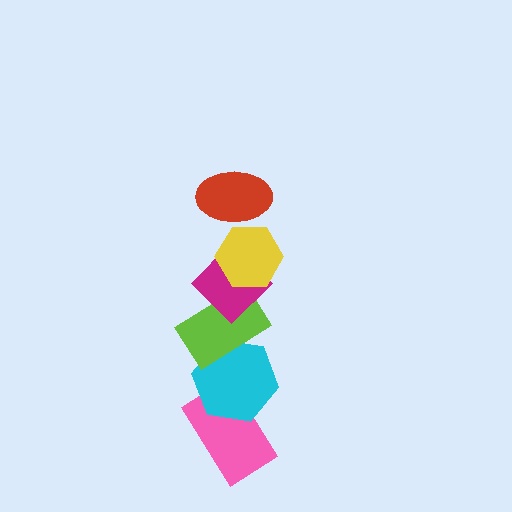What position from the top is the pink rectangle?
The pink rectangle is 6th from the top.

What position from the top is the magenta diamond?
The magenta diamond is 3rd from the top.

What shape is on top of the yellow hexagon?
The red ellipse is on top of the yellow hexagon.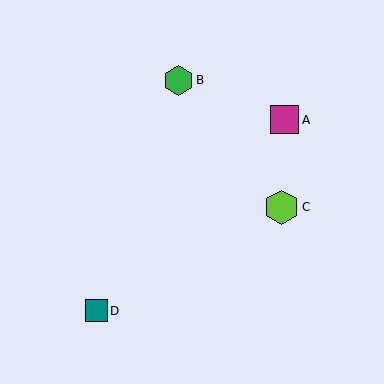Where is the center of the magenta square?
The center of the magenta square is at (285, 120).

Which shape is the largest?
The lime hexagon (labeled C) is the largest.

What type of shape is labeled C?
Shape C is a lime hexagon.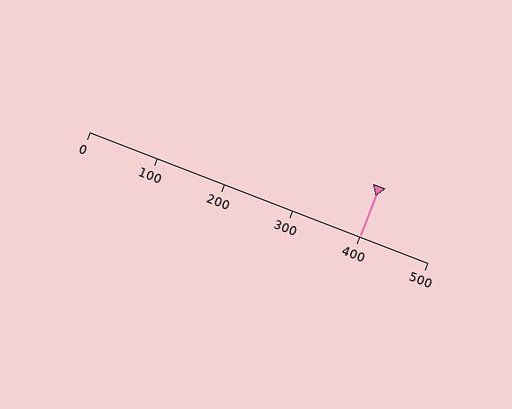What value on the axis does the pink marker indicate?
The marker indicates approximately 400.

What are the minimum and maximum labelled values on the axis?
The axis runs from 0 to 500.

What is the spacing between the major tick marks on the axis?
The major ticks are spaced 100 apart.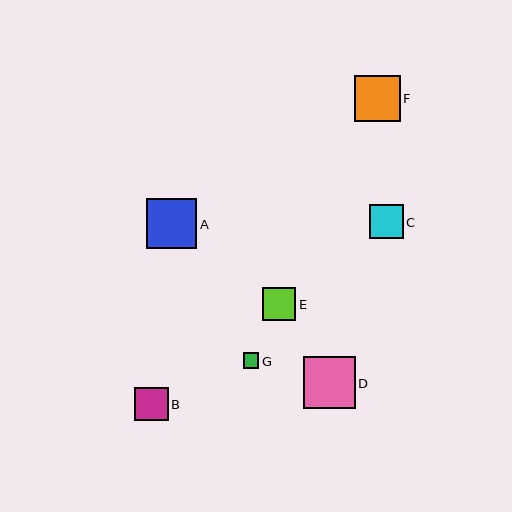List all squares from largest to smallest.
From largest to smallest: D, A, F, C, B, E, G.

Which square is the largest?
Square D is the largest with a size of approximately 51 pixels.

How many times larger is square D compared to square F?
Square D is approximately 1.1 times the size of square F.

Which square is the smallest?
Square G is the smallest with a size of approximately 15 pixels.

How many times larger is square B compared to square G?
Square B is approximately 2.2 times the size of square G.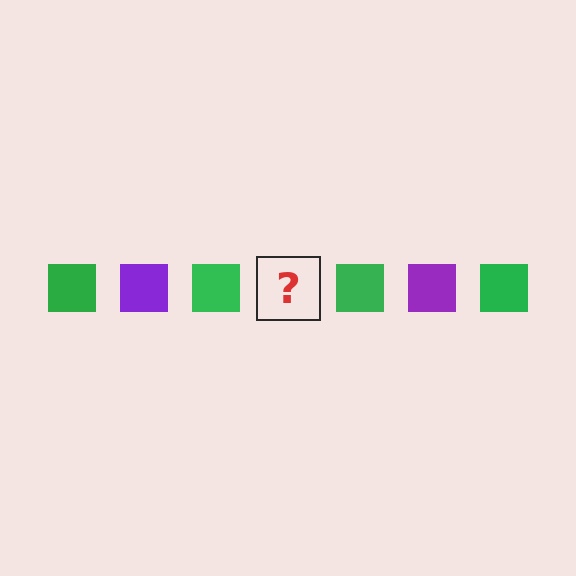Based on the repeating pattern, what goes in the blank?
The blank should be a purple square.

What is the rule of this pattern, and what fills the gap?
The rule is that the pattern cycles through green, purple squares. The gap should be filled with a purple square.